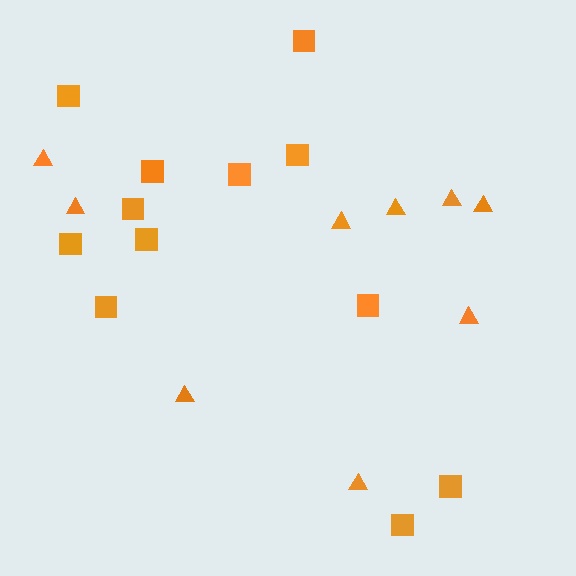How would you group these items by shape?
There are 2 groups: one group of triangles (9) and one group of squares (12).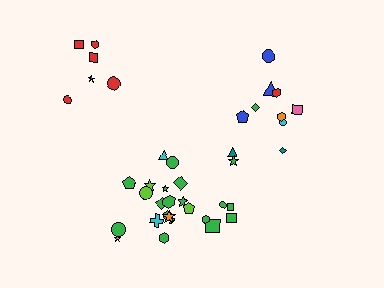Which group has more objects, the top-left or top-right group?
The top-right group.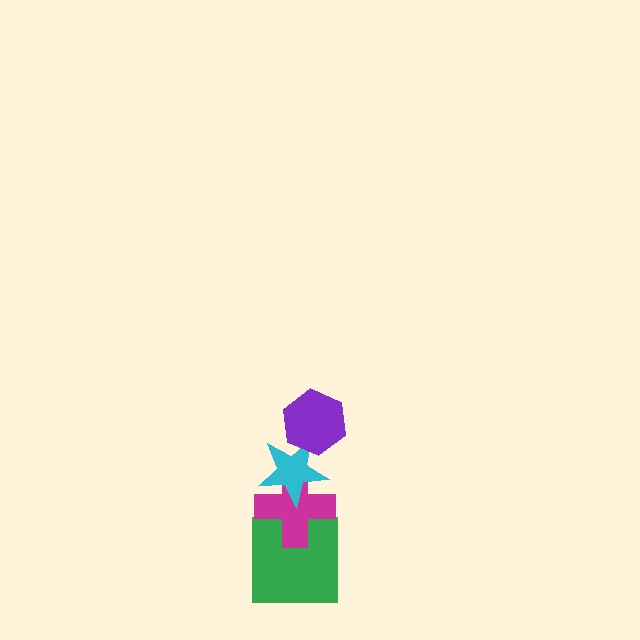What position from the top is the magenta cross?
The magenta cross is 3rd from the top.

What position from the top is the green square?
The green square is 4th from the top.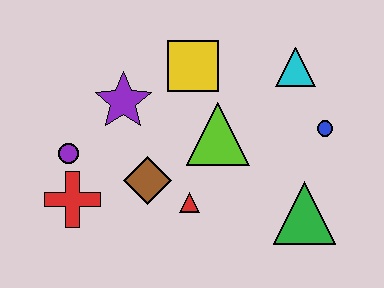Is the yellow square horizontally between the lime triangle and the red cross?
Yes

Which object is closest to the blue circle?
The cyan triangle is closest to the blue circle.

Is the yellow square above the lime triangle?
Yes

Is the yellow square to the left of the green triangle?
Yes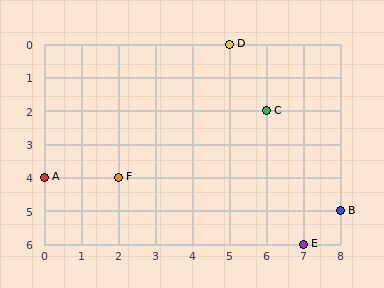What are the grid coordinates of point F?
Point F is at grid coordinates (2, 4).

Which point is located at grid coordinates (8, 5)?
Point B is at (8, 5).